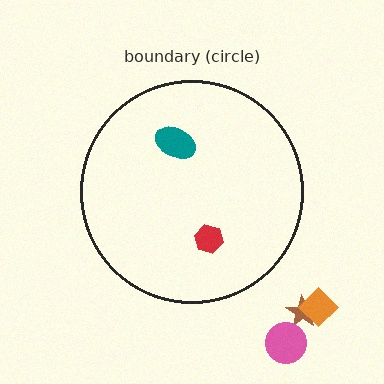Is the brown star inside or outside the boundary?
Outside.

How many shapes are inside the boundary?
2 inside, 3 outside.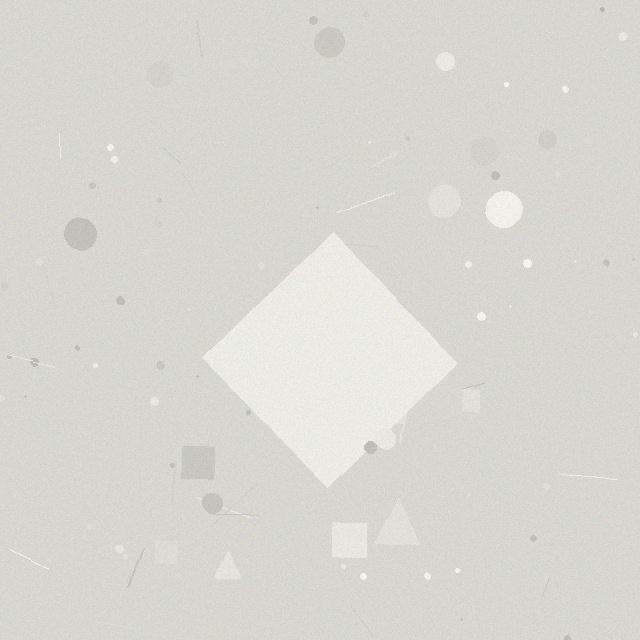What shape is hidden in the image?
A diamond is hidden in the image.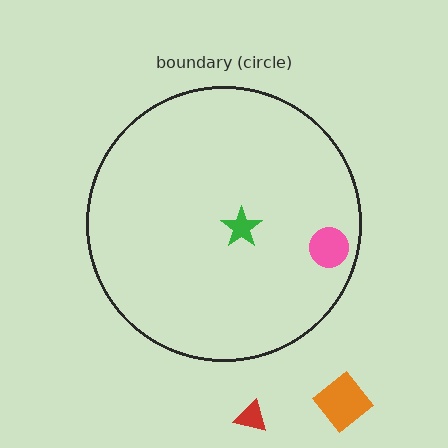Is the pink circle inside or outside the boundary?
Inside.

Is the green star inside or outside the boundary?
Inside.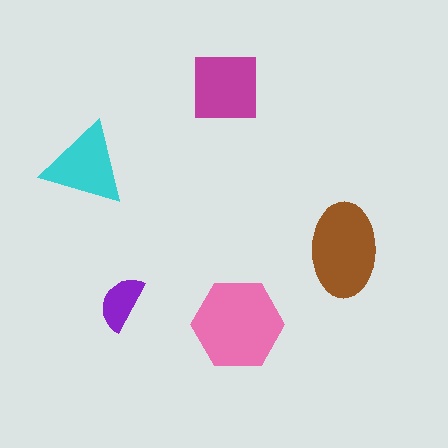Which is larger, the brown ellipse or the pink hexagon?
The pink hexagon.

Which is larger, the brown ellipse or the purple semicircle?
The brown ellipse.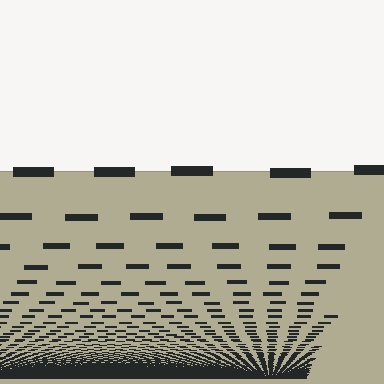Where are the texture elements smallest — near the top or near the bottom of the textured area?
Near the bottom.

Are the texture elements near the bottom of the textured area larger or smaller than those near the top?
Smaller. The gradient is inverted — elements near the bottom are smaller and denser.